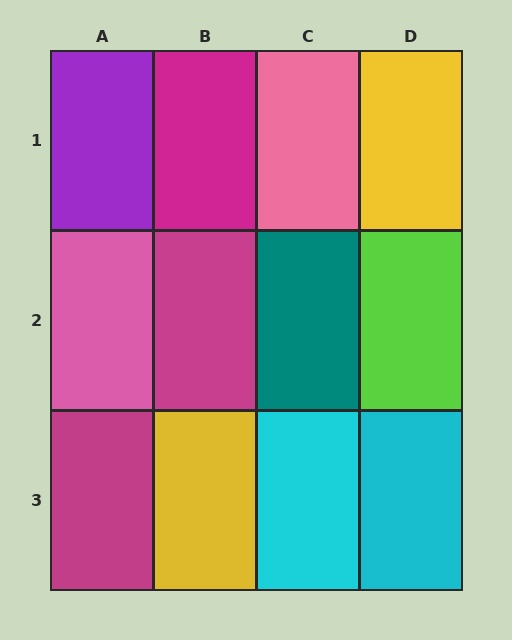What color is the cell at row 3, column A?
Magenta.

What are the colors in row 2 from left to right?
Pink, magenta, teal, lime.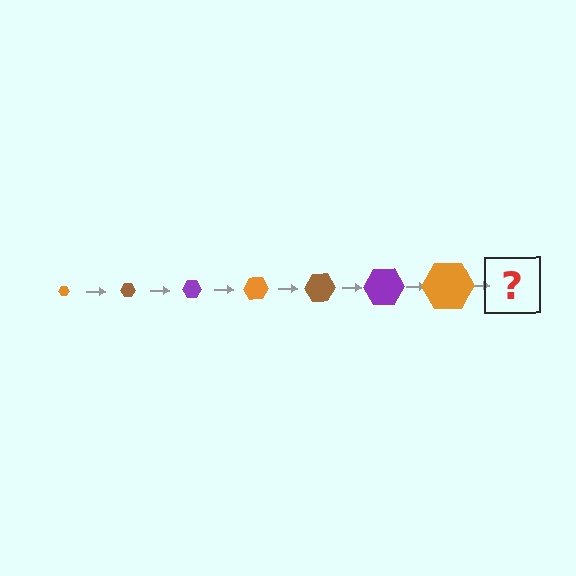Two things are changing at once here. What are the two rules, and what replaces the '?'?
The two rules are that the hexagon grows larger each step and the color cycles through orange, brown, and purple. The '?' should be a brown hexagon, larger than the previous one.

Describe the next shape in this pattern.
It should be a brown hexagon, larger than the previous one.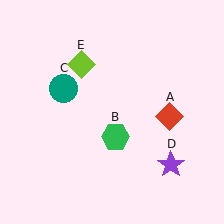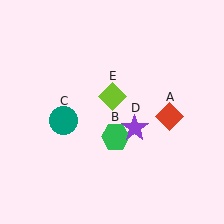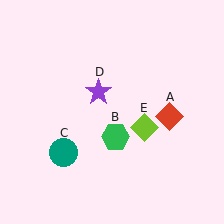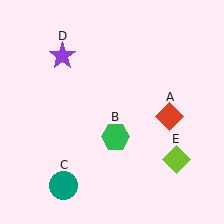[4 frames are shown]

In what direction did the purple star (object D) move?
The purple star (object D) moved up and to the left.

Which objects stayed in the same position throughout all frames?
Red diamond (object A) and green hexagon (object B) remained stationary.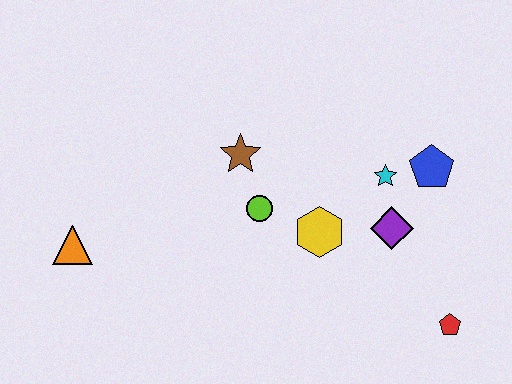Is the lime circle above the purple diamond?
Yes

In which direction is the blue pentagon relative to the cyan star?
The blue pentagon is to the right of the cyan star.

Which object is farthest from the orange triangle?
The red pentagon is farthest from the orange triangle.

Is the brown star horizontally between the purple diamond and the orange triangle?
Yes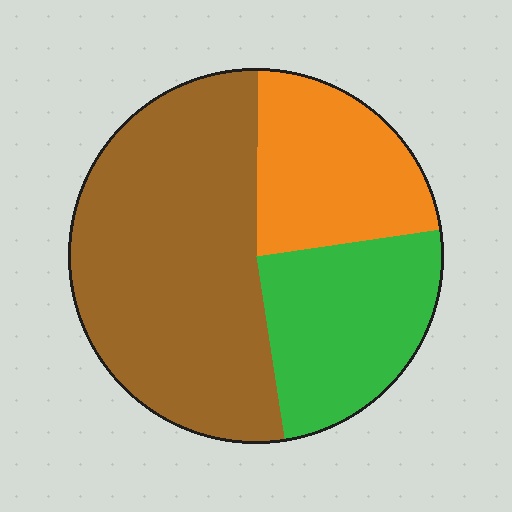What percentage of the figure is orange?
Orange covers roughly 25% of the figure.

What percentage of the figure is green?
Green covers 25% of the figure.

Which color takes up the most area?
Brown, at roughly 55%.